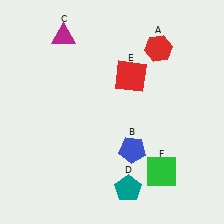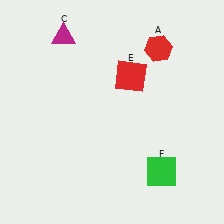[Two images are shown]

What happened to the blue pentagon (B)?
The blue pentagon (B) was removed in Image 2. It was in the bottom-right area of Image 1.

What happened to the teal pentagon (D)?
The teal pentagon (D) was removed in Image 2. It was in the bottom-right area of Image 1.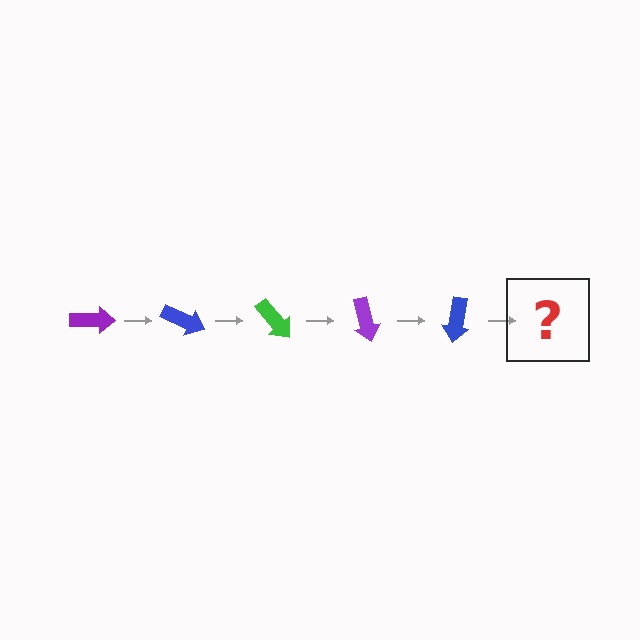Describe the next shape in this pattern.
It should be a green arrow, rotated 125 degrees from the start.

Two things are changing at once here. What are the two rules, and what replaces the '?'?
The two rules are that it rotates 25 degrees each step and the color cycles through purple, blue, and green. The '?' should be a green arrow, rotated 125 degrees from the start.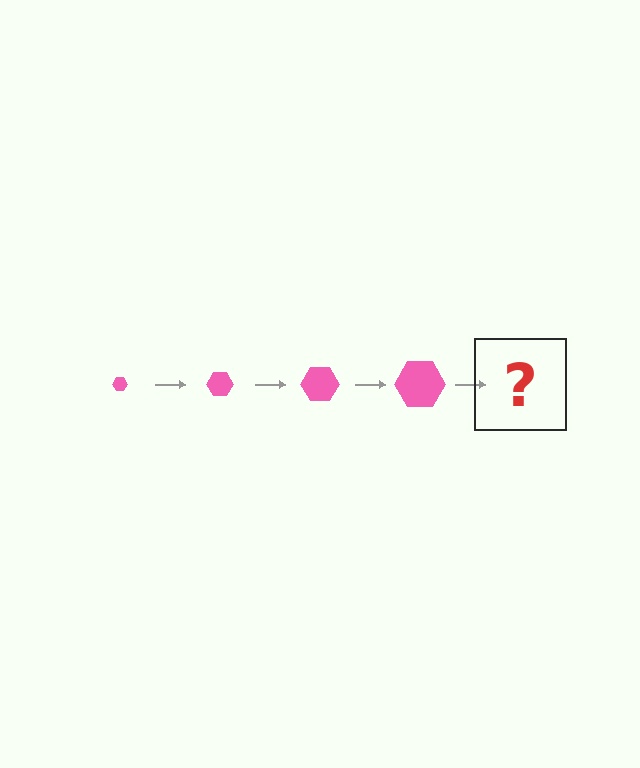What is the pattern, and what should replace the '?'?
The pattern is that the hexagon gets progressively larger each step. The '?' should be a pink hexagon, larger than the previous one.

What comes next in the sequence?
The next element should be a pink hexagon, larger than the previous one.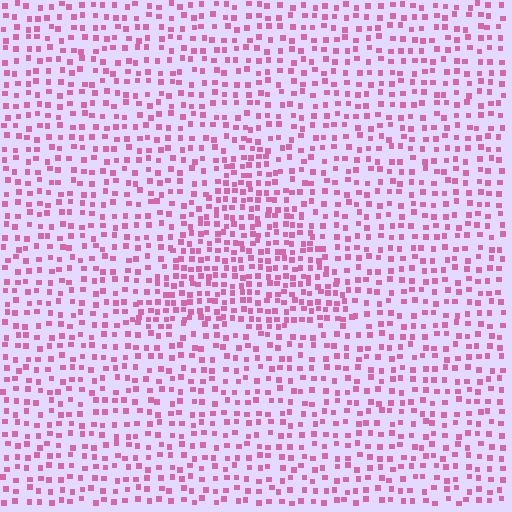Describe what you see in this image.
The image contains small pink elements arranged at two different densities. A triangle-shaped region is visible where the elements are more densely packed than the surrounding area.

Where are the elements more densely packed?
The elements are more densely packed inside the triangle boundary.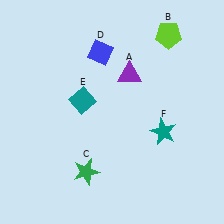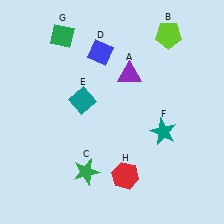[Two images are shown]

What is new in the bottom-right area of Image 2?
A red hexagon (H) was added in the bottom-right area of Image 2.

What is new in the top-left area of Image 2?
A green diamond (G) was added in the top-left area of Image 2.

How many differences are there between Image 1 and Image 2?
There are 2 differences between the two images.